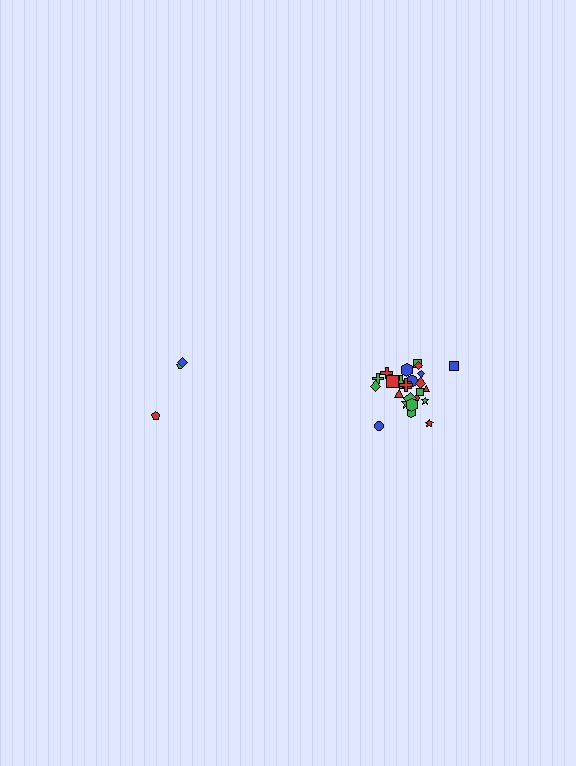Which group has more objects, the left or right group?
The right group.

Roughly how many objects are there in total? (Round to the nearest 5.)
Roughly 30 objects in total.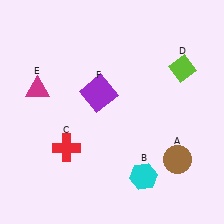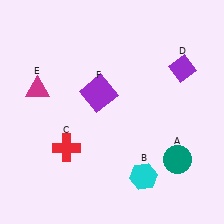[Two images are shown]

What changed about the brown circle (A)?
In Image 1, A is brown. In Image 2, it changed to teal.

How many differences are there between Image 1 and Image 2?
There are 2 differences between the two images.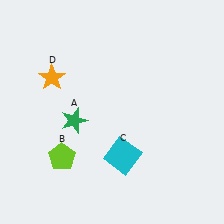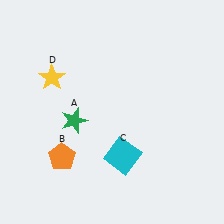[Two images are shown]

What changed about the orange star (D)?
In Image 1, D is orange. In Image 2, it changed to yellow.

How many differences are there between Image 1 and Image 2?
There are 2 differences between the two images.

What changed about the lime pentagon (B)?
In Image 1, B is lime. In Image 2, it changed to orange.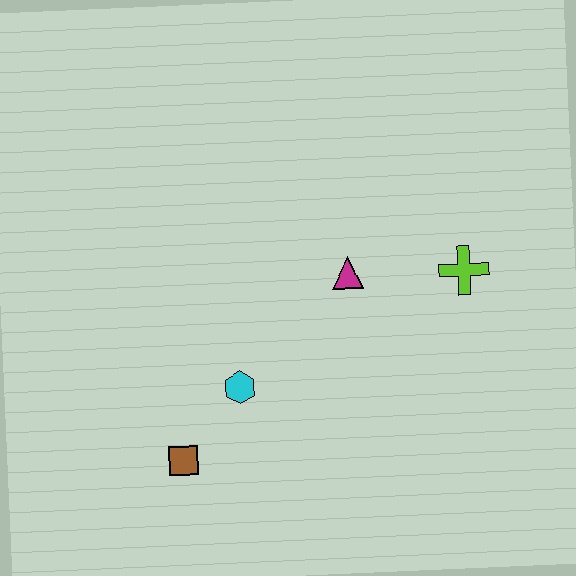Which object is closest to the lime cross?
The magenta triangle is closest to the lime cross.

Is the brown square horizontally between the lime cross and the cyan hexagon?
No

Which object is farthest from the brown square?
The lime cross is farthest from the brown square.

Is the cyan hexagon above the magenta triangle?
No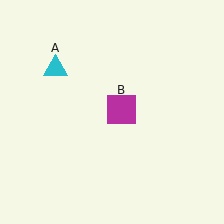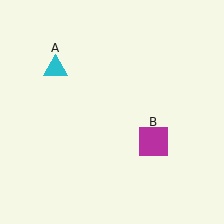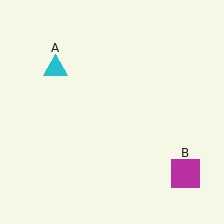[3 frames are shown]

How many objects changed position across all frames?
1 object changed position: magenta square (object B).